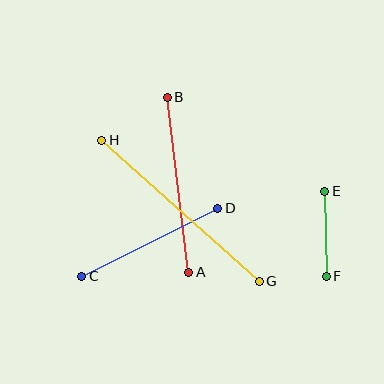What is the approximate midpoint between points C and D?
The midpoint is at approximately (150, 242) pixels.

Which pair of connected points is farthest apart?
Points G and H are farthest apart.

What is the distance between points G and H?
The distance is approximately 211 pixels.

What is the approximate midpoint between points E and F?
The midpoint is at approximately (325, 234) pixels.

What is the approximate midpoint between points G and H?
The midpoint is at approximately (180, 211) pixels.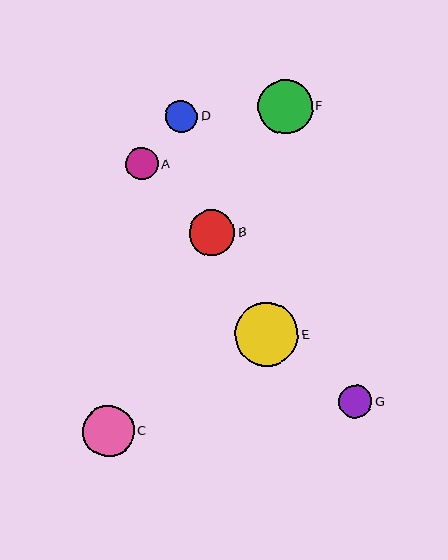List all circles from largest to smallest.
From largest to smallest: E, F, C, B, G, A, D.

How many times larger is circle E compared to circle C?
Circle E is approximately 1.2 times the size of circle C.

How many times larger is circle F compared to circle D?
Circle F is approximately 1.7 times the size of circle D.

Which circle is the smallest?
Circle D is the smallest with a size of approximately 32 pixels.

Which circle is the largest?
Circle E is the largest with a size of approximately 63 pixels.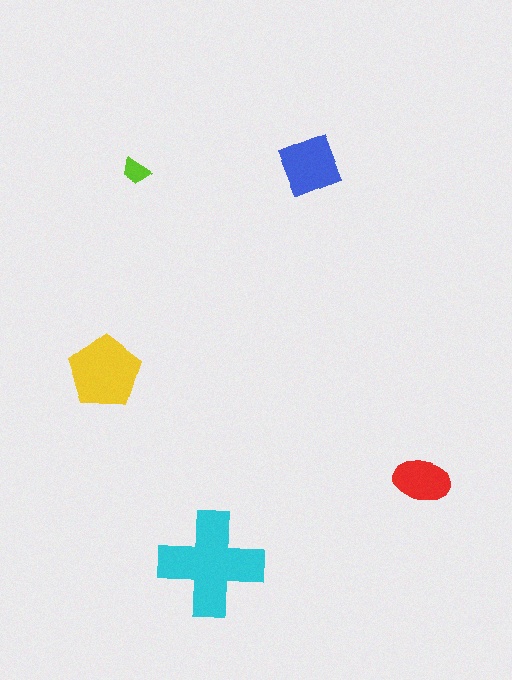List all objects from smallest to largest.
The lime trapezoid, the red ellipse, the blue diamond, the yellow pentagon, the cyan cross.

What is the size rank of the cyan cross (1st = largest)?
1st.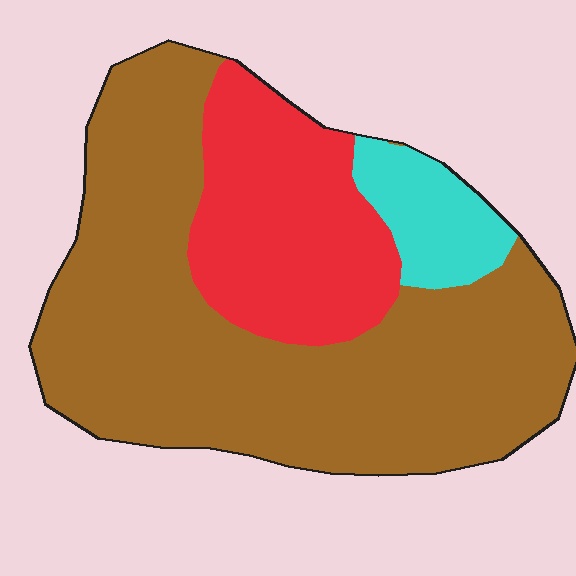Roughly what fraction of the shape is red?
Red takes up between a sixth and a third of the shape.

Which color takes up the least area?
Cyan, at roughly 10%.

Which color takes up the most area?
Brown, at roughly 65%.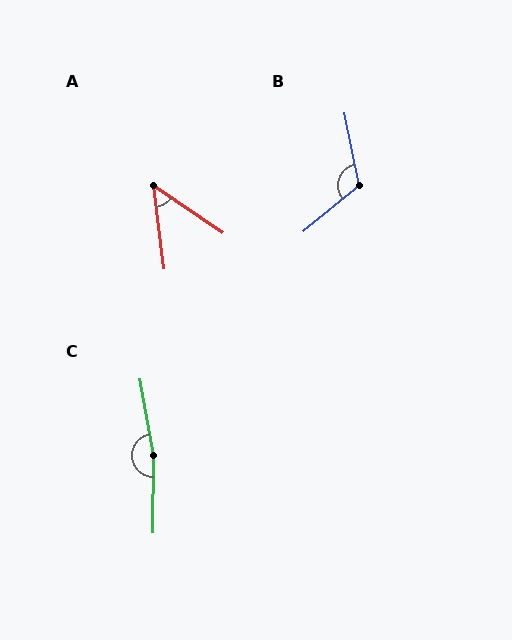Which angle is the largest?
C, at approximately 170 degrees.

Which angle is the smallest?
A, at approximately 48 degrees.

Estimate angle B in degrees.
Approximately 118 degrees.